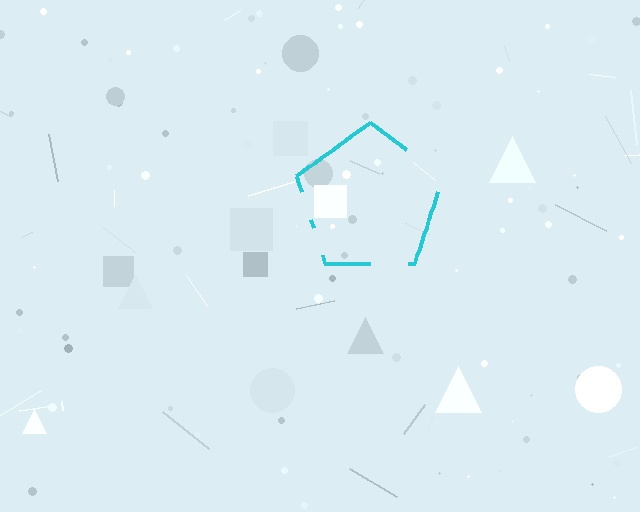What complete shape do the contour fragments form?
The contour fragments form a pentagon.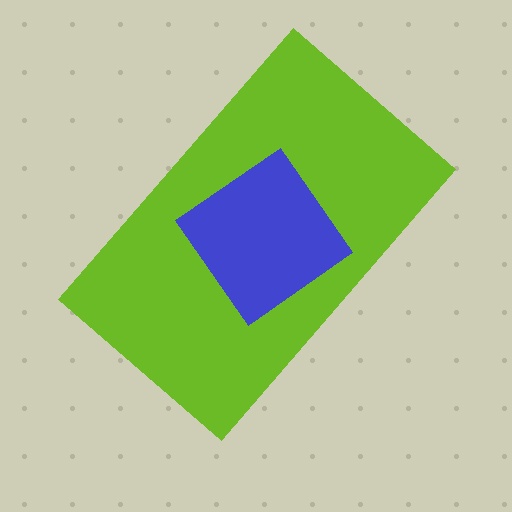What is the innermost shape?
The blue diamond.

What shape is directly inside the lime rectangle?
The blue diamond.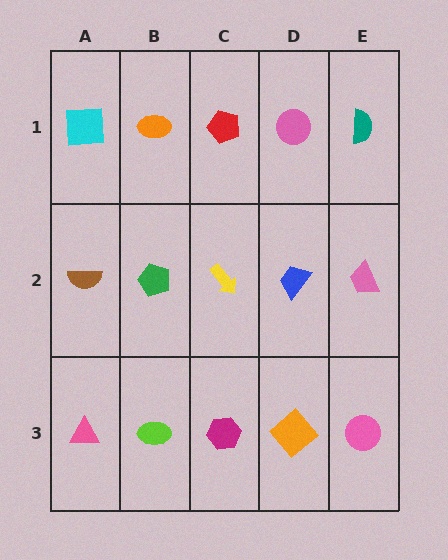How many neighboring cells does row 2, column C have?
4.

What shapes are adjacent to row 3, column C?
A yellow arrow (row 2, column C), a lime ellipse (row 3, column B), an orange diamond (row 3, column D).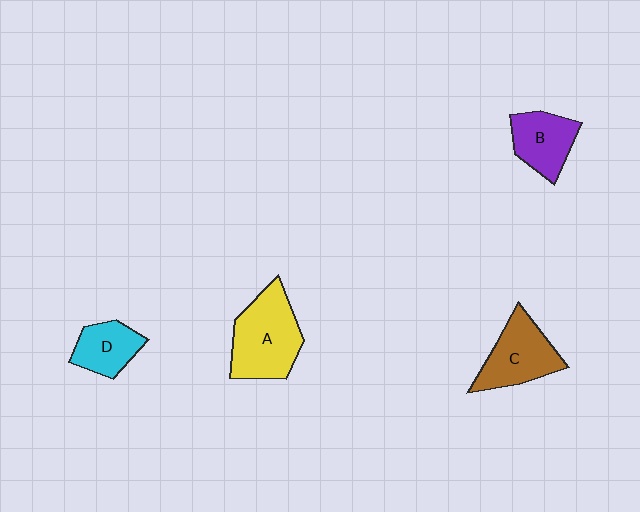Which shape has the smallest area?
Shape D (cyan).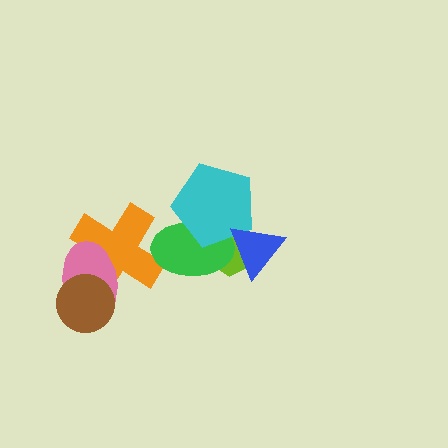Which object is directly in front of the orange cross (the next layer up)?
The green ellipse is directly in front of the orange cross.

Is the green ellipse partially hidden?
Yes, it is partially covered by another shape.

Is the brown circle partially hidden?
No, no other shape covers it.